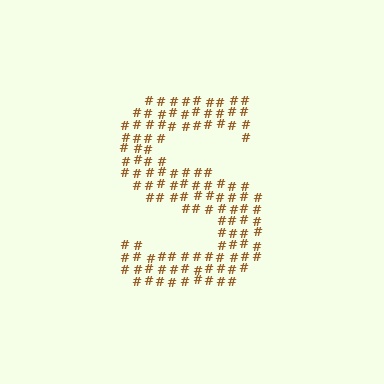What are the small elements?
The small elements are hash symbols.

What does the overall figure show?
The overall figure shows the letter S.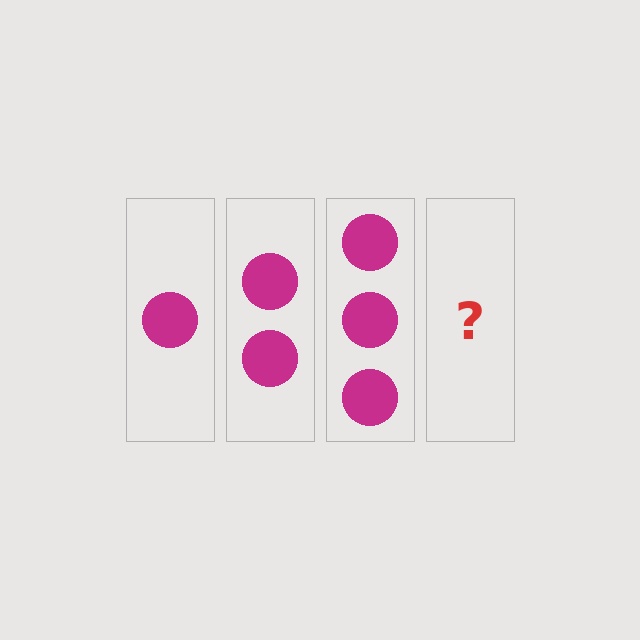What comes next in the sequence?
The next element should be 4 circles.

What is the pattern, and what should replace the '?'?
The pattern is that each step adds one more circle. The '?' should be 4 circles.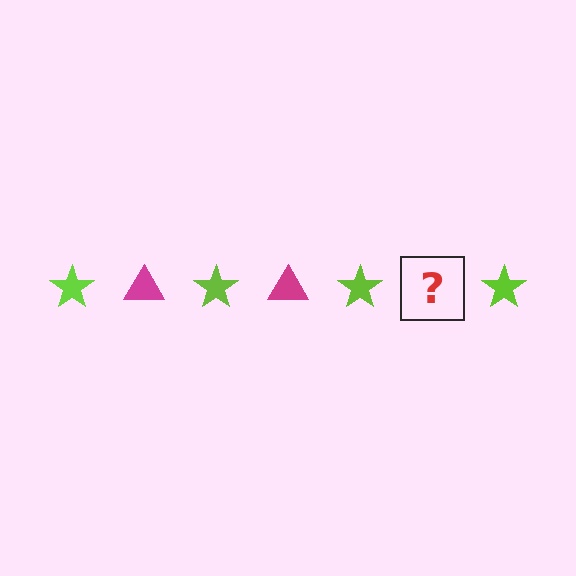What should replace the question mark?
The question mark should be replaced with a magenta triangle.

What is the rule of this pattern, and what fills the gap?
The rule is that the pattern alternates between lime star and magenta triangle. The gap should be filled with a magenta triangle.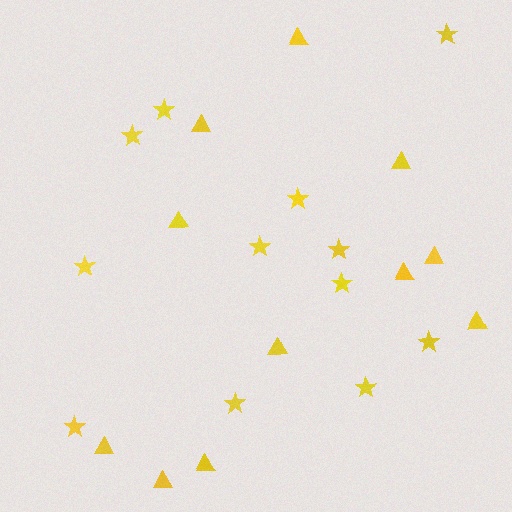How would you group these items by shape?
There are 2 groups: one group of triangles (11) and one group of stars (12).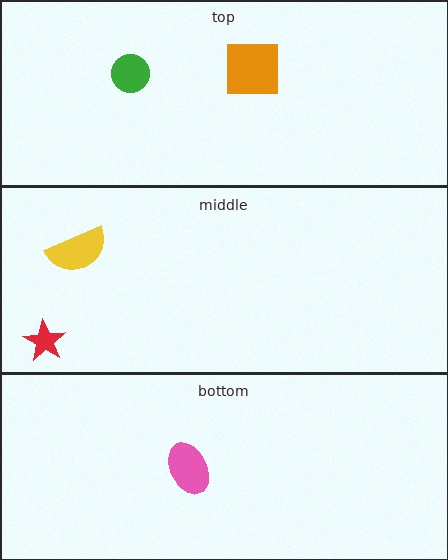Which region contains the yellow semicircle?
The middle region.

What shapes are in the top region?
The orange square, the green circle.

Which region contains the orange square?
The top region.